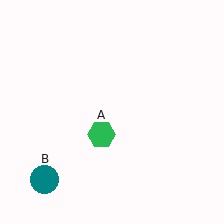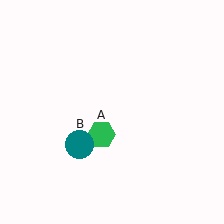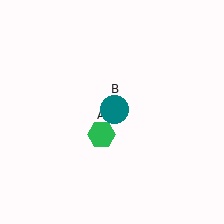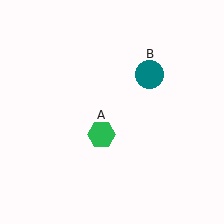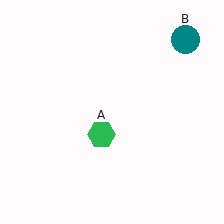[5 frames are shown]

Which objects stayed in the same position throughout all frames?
Green hexagon (object A) remained stationary.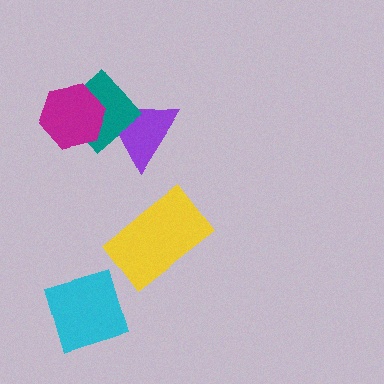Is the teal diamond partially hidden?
Yes, it is partially covered by another shape.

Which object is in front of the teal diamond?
The magenta hexagon is in front of the teal diamond.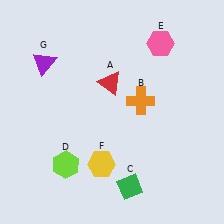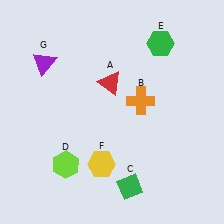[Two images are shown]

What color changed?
The hexagon (E) changed from pink in Image 1 to green in Image 2.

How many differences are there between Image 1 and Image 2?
There is 1 difference between the two images.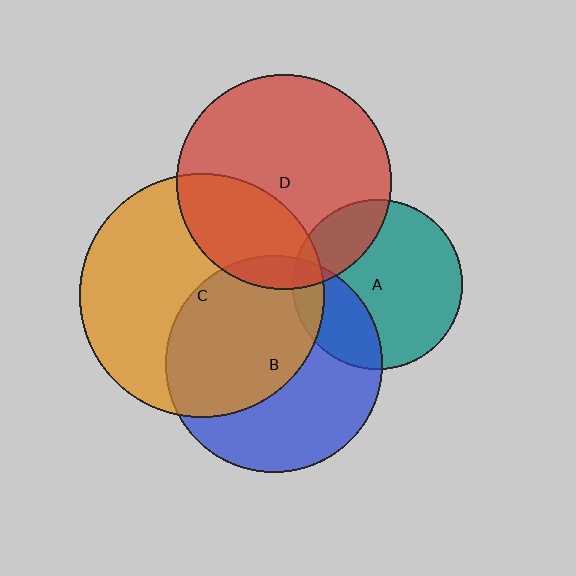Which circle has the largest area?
Circle C (orange).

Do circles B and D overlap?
Yes.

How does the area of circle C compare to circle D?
Approximately 1.3 times.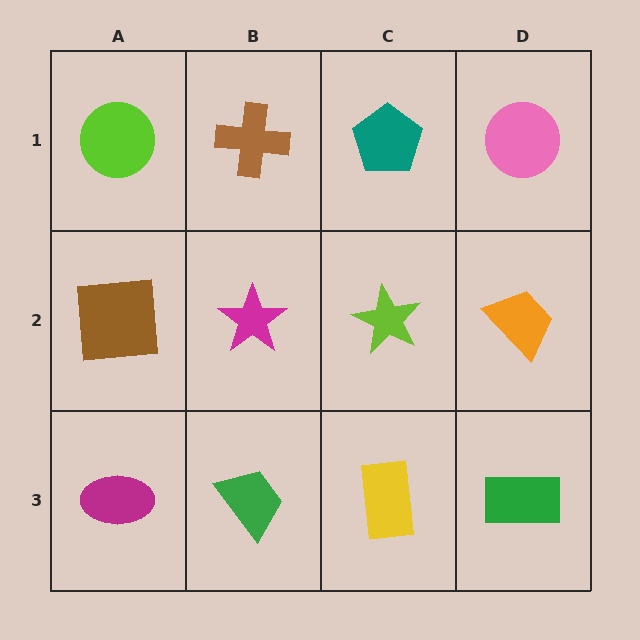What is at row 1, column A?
A lime circle.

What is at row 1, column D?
A pink circle.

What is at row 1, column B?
A brown cross.